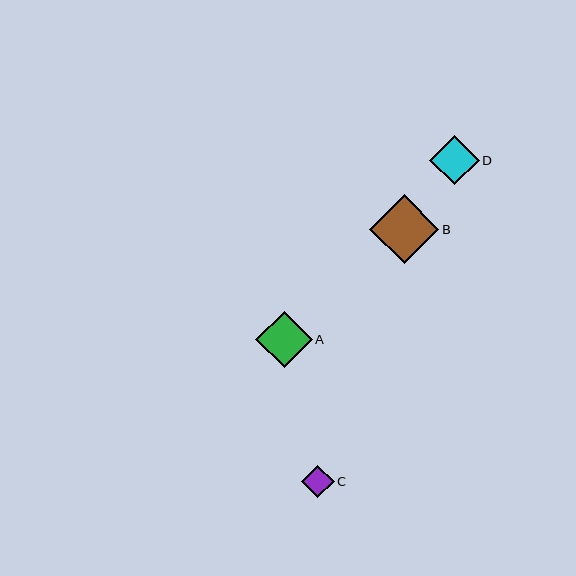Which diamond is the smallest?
Diamond C is the smallest with a size of approximately 33 pixels.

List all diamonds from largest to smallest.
From largest to smallest: B, A, D, C.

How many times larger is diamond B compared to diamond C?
Diamond B is approximately 2.1 times the size of diamond C.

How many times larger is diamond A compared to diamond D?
Diamond A is approximately 1.1 times the size of diamond D.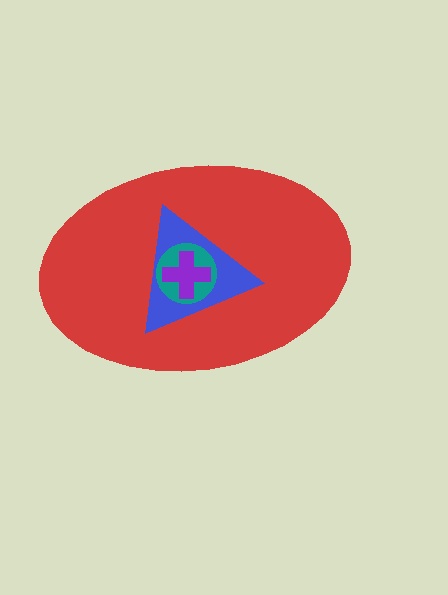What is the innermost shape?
The purple cross.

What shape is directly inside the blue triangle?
The teal circle.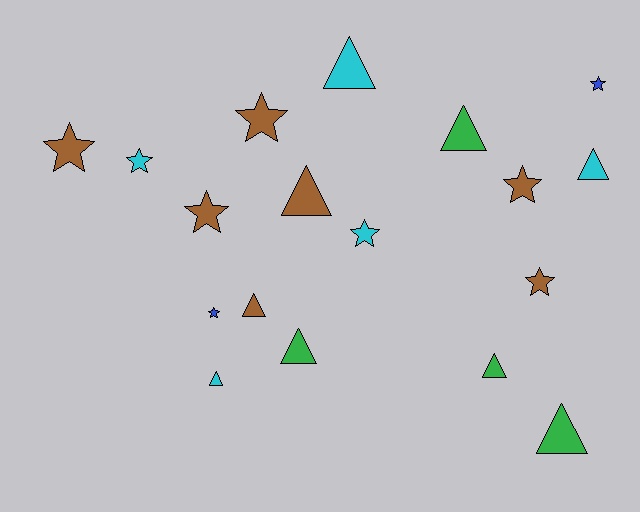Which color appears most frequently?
Brown, with 7 objects.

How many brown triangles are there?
There are 2 brown triangles.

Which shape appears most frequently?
Triangle, with 9 objects.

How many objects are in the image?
There are 18 objects.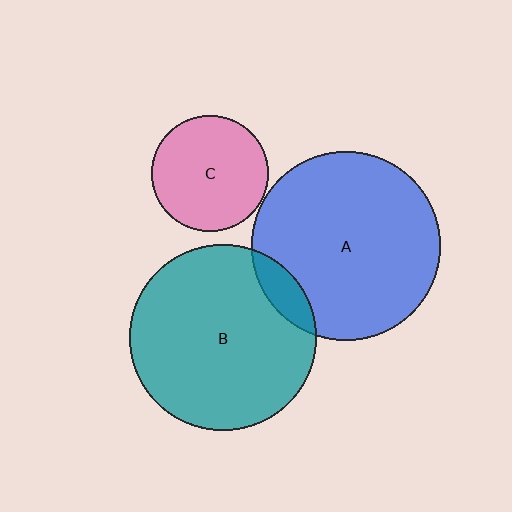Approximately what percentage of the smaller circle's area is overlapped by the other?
Approximately 10%.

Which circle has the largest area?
Circle A (blue).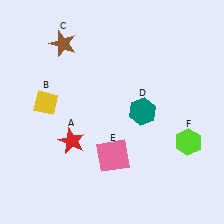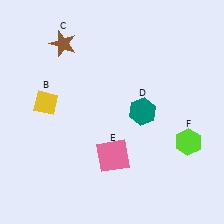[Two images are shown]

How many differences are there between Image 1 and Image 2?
There is 1 difference between the two images.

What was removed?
The red star (A) was removed in Image 2.